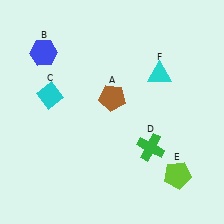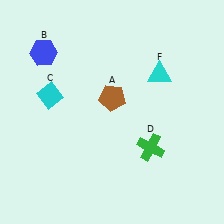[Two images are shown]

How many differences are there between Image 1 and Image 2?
There is 1 difference between the two images.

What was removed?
The lime pentagon (E) was removed in Image 2.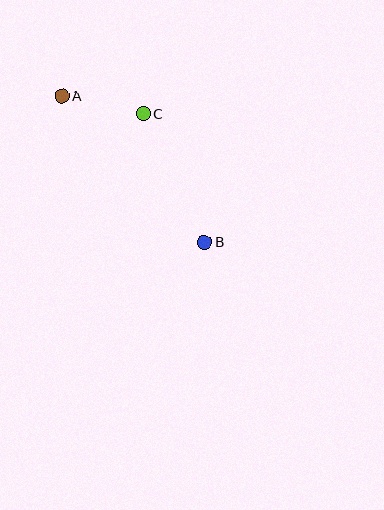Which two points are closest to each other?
Points A and C are closest to each other.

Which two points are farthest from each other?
Points A and B are farthest from each other.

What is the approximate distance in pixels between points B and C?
The distance between B and C is approximately 142 pixels.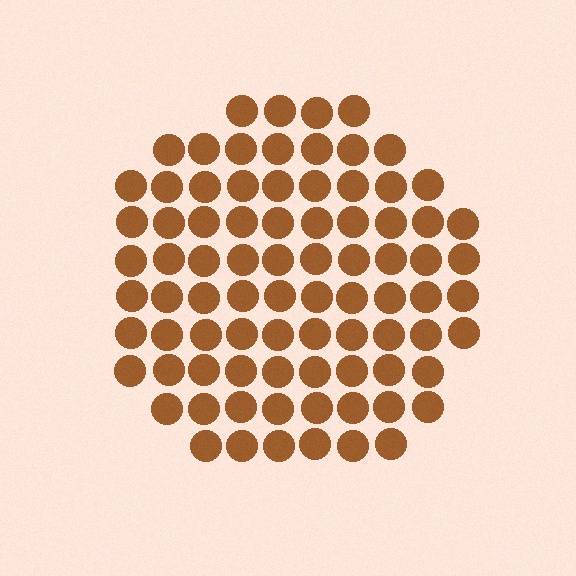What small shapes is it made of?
It is made of small circles.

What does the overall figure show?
The overall figure shows a circle.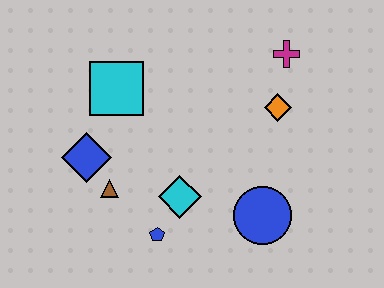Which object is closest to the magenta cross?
The orange diamond is closest to the magenta cross.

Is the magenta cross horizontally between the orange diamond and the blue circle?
No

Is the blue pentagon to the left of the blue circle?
Yes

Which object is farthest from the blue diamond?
The magenta cross is farthest from the blue diamond.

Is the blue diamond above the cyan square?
No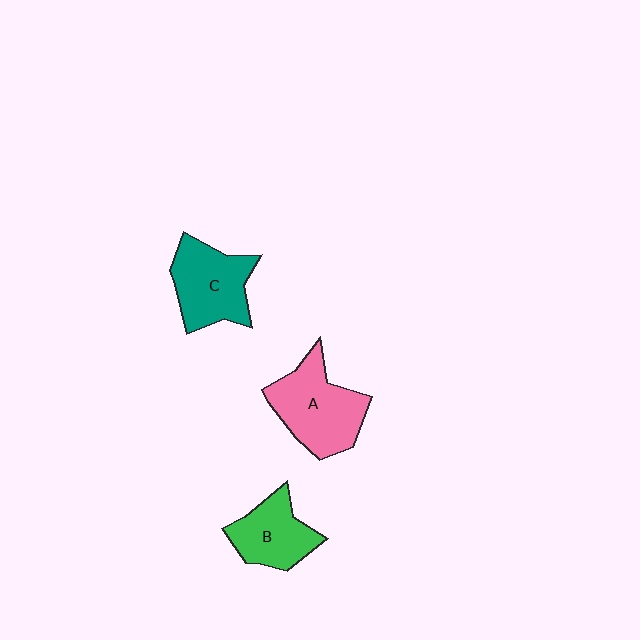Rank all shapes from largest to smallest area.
From largest to smallest: A (pink), C (teal), B (green).